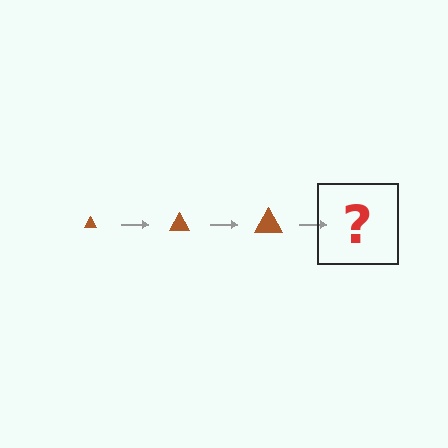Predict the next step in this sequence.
The next step is a brown triangle, larger than the previous one.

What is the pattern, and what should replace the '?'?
The pattern is that the triangle gets progressively larger each step. The '?' should be a brown triangle, larger than the previous one.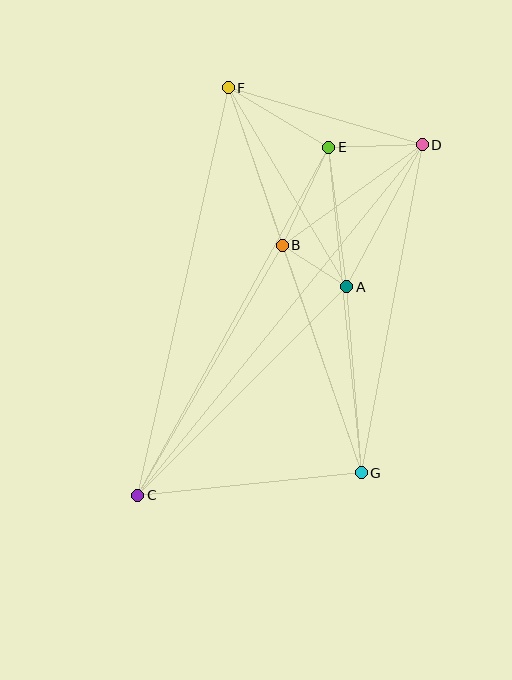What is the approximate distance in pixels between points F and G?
The distance between F and G is approximately 408 pixels.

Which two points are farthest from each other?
Points C and D are farthest from each other.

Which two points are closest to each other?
Points A and B are closest to each other.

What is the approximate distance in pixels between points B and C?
The distance between B and C is approximately 289 pixels.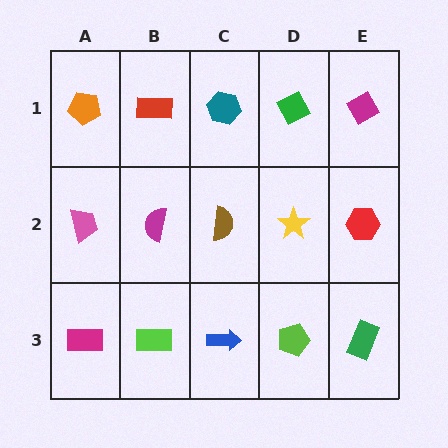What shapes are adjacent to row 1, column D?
A yellow star (row 2, column D), a teal hexagon (row 1, column C), a magenta diamond (row 1, column E).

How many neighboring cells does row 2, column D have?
4.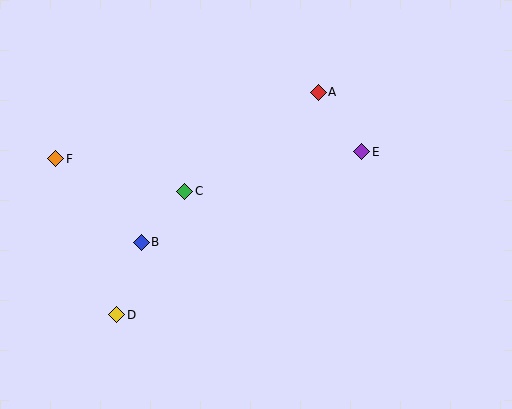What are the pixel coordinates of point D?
Point D is at (117, 315).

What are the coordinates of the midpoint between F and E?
The midpoint between F and E is at (209, 155).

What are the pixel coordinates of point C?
Point C is at (185, 191).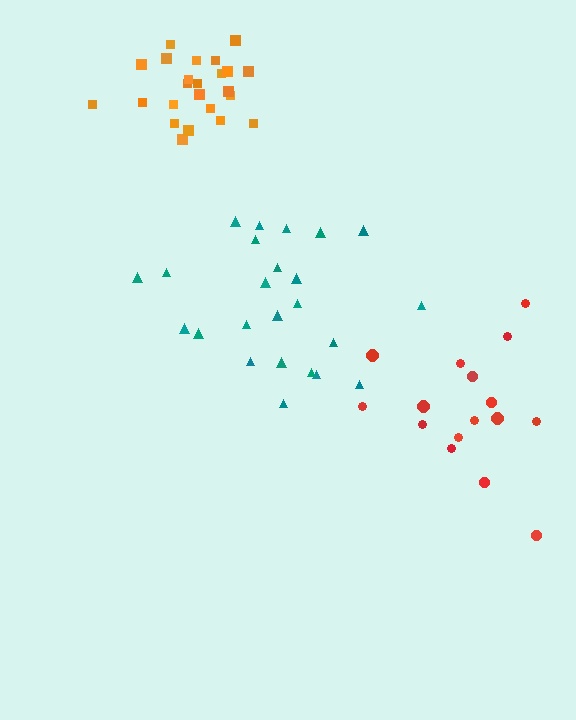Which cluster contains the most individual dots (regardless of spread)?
Orange (25).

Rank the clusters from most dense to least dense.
orange, teal, red.